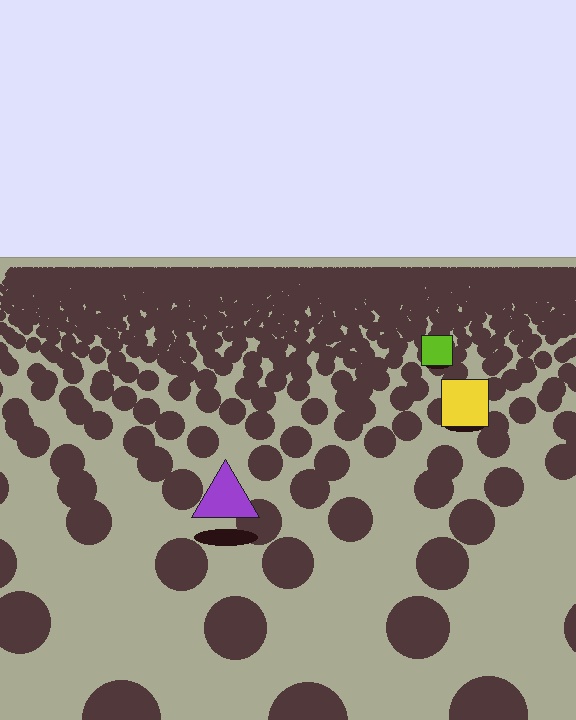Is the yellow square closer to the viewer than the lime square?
Yes. The yellow square is closer — you can tell from the texture gradient: the ground texture is coarser near it.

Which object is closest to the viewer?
The purple triangle is closest. The texture marks near it are larger and more spread out.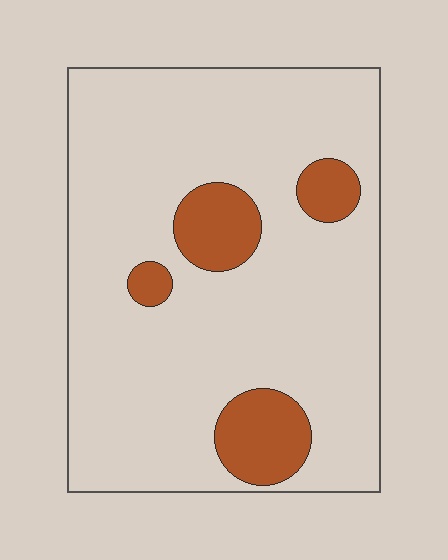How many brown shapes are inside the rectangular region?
4.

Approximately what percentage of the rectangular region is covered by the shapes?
Approximately 15%.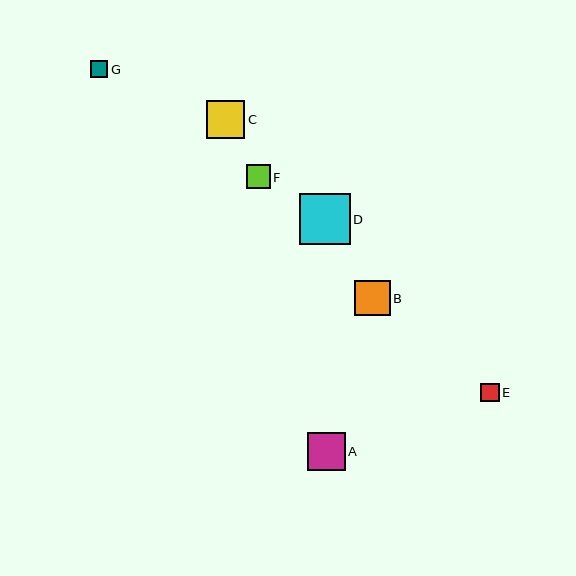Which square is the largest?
Square D is the largest with a size of approximately 51 pixels.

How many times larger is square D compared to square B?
Square D is approximately 1.4 times the size of square B.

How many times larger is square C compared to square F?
Square C is approximately 1.6 times the size of square F.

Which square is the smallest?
Square G is the smallest with a size of approximately 18 pixels.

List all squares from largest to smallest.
From largest to smallest: D, C, A, B, F, E, G.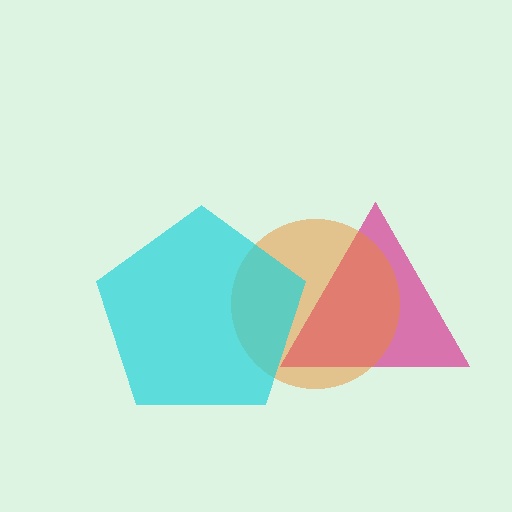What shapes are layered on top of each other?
The layered shapes are: a magenta triangle, an orange circle, a cyan pentagon.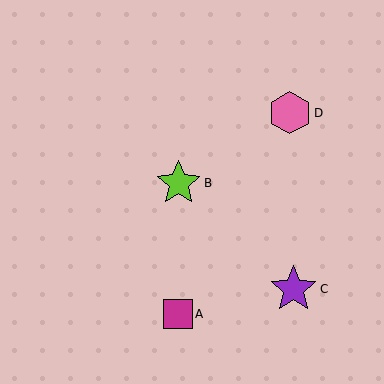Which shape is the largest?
The purple star (labeled C) is the largest.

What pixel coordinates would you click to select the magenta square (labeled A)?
Click at (178, 314) to select the magenta square A.